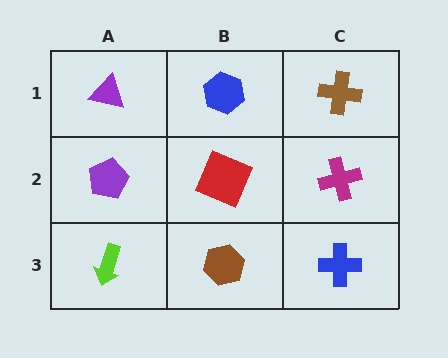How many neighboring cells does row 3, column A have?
2.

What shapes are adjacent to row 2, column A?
A purple triangle (row 1, column A), a lime arrow (row 3, column A), a red square (row 2, column B).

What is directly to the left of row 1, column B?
A purple triangle.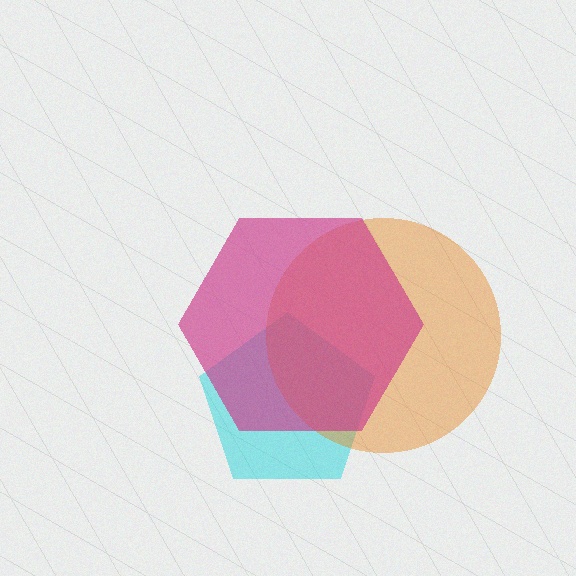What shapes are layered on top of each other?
The layered shapes are: a cyan pentagon, an orange circle, a magenta hexagon.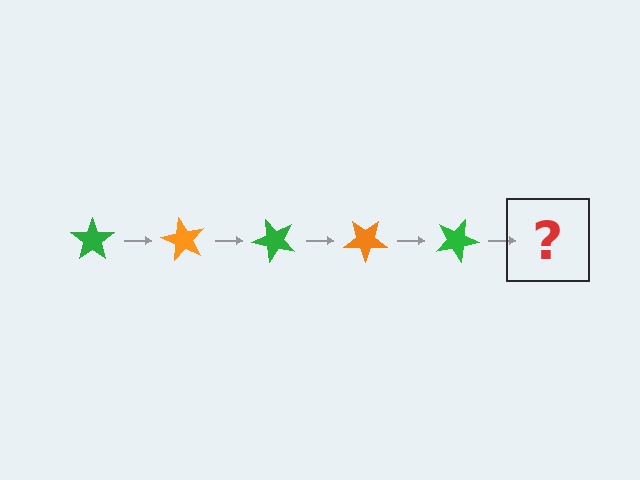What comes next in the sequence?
The next element should be an orange star, rotated 300 degrees from the start.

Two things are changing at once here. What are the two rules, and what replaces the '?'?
The two rules are that it rotates 60 degrees each step and the color cycles through green and orange. The '?' should be an orange star, rotated 300 degrees from the start.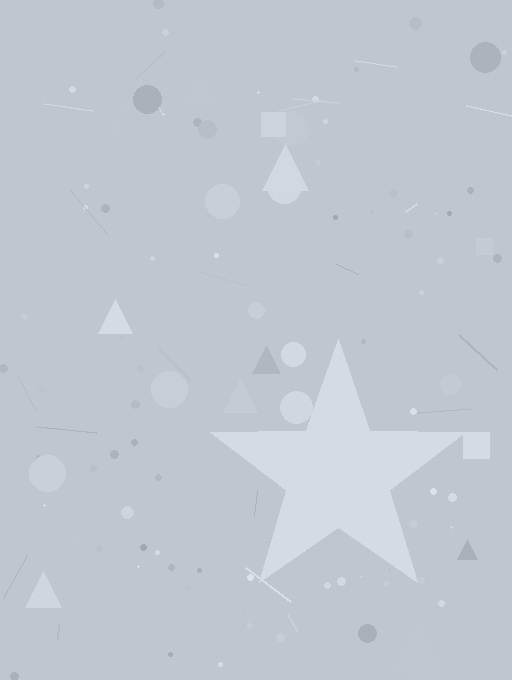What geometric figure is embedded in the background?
A star is embedded in the background.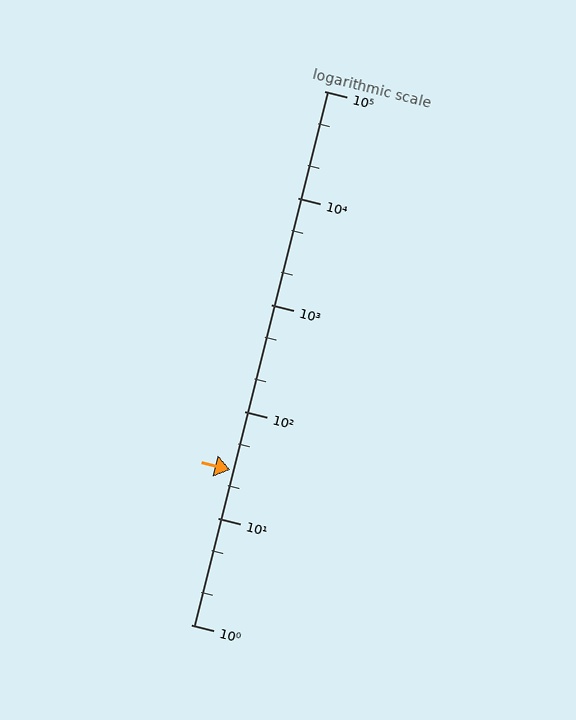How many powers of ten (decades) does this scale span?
The scale spans 5 decades, from 1 to 100000.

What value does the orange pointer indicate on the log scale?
The pointer indicates approximately 28.